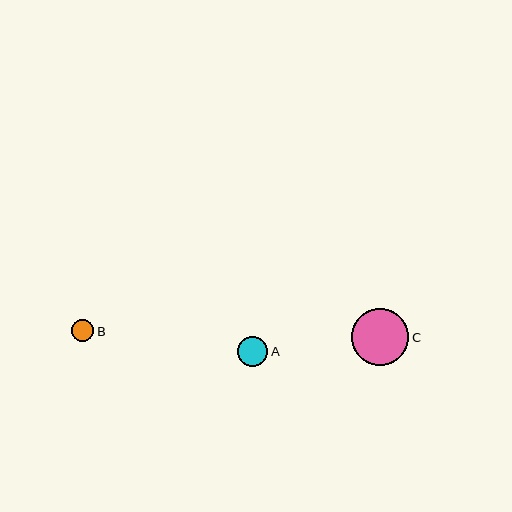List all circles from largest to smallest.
From largest to smallest: C, A, B.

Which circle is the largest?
Circle C is the largest with a size of approximately 57 pixels.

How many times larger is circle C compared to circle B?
Circle C is approximately 2.6 times the size of circle B.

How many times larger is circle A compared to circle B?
Circle A is approximately 1.4 times the size of circle B.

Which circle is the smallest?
Circle B is the smallest with a size of approximately 22 pixels.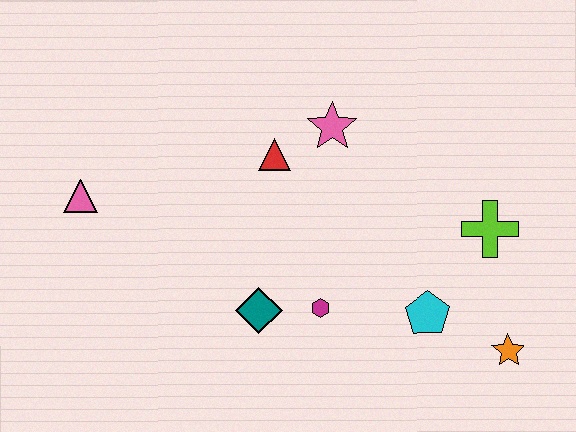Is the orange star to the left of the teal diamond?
No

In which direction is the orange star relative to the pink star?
The orange star is below the pink star.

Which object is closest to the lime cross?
The cyan pentagon is closest to the lime cross.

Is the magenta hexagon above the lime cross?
No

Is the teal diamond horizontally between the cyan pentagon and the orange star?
No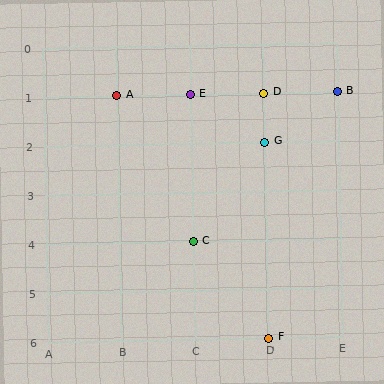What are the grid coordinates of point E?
Point E is at grid coordinates (C, 1).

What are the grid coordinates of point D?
Point D is at grid coordinates (D, 1).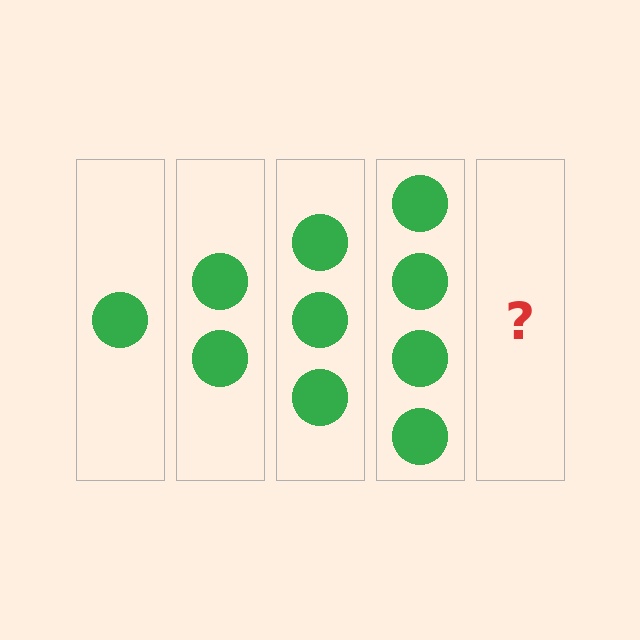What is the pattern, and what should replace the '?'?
The pattern is that each step adds one more circle. The '?' should be 5 circles.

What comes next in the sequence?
The next element should be 5 circles.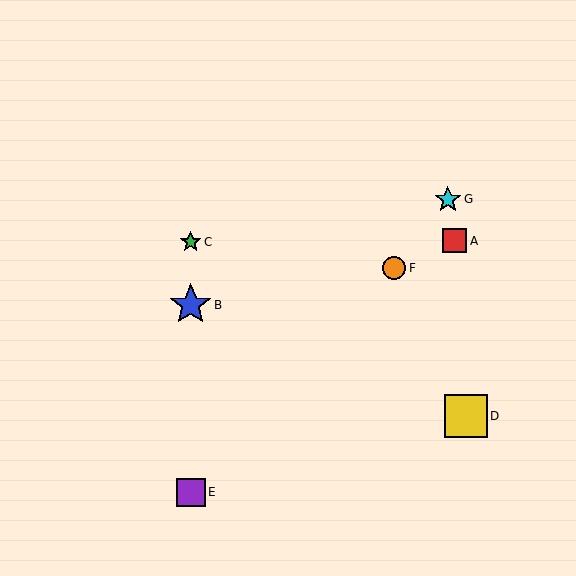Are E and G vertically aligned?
No, E is at x≈191 and G is at x≈448.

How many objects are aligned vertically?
3 objects (B, C, E) are aligned vertically.